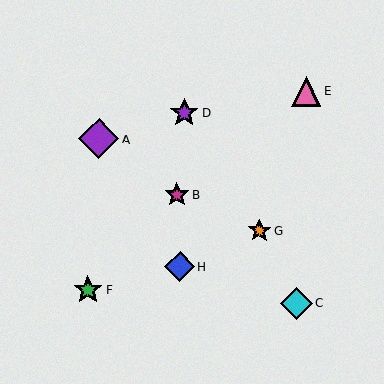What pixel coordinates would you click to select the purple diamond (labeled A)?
Click at (99, 139) to select the purple diamond A.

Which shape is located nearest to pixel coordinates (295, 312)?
The cyan diamond (labeled C) at (297, 303) is nearest to that location.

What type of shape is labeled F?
Shape F is a green star.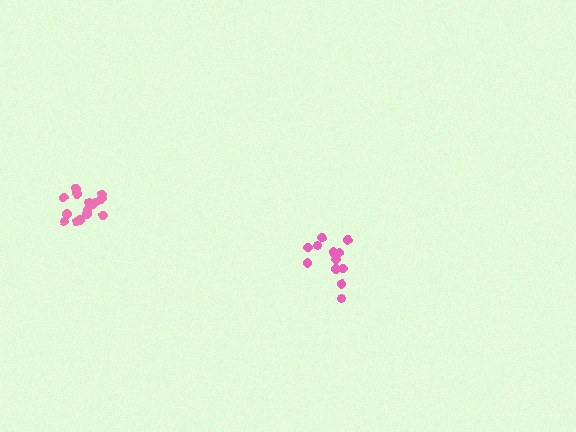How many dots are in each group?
Group 1: 15 dots, Group 2: 13 dots (28 total).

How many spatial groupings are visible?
There are 2 spatial groupings.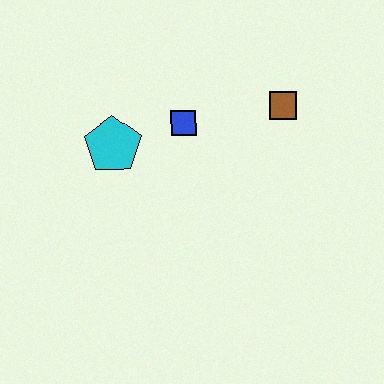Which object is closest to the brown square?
The blue square is closest to the brown square.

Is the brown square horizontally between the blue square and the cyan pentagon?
No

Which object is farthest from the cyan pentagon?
The brown square is farthest from the cyan pentagon.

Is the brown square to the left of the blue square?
No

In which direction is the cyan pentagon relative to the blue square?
The cyan pentagon is to the left of the blue square.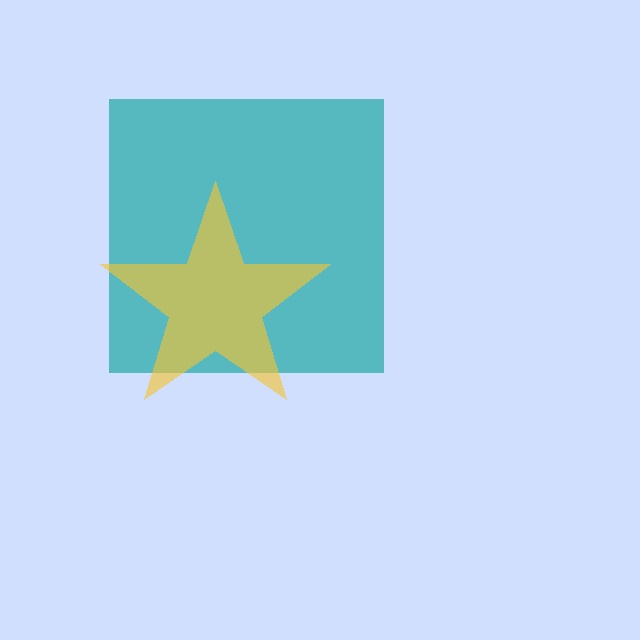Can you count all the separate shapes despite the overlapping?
Yes, there are 2 separate shapes.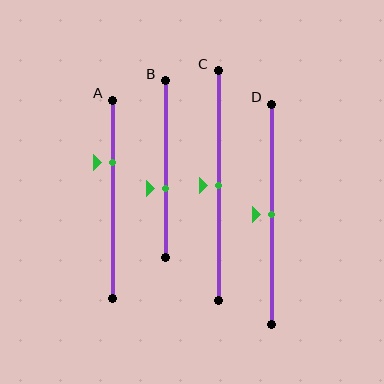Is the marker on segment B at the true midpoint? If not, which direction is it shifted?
No, the marker on segment B is shifted downward by about 11% of the segment length.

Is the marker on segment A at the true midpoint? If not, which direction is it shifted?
No, the marker on segment A is shifted upward by about 19% of the segment length.